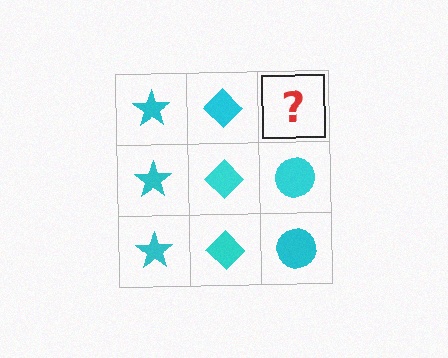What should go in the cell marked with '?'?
The missing cell should contain a cyan circle.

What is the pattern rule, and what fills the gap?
The rule is that each column has a consistent shape. The gap should be filled with a cyan circle.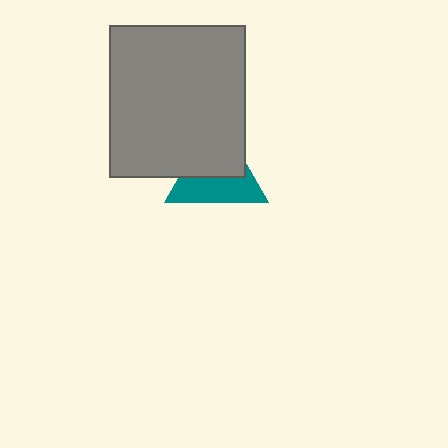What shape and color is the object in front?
The object in front is a gray rectangle.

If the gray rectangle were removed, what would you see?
You would see the complete teal triangle.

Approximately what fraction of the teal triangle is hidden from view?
Roughly 50% of the teal triangle is hidden behind the gray rectangle.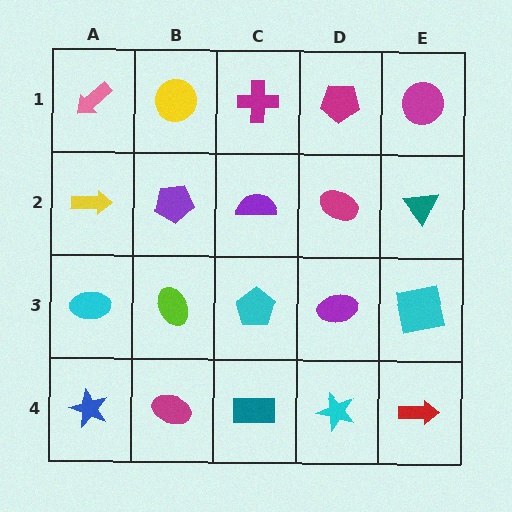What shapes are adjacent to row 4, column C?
A cyan pentagon (row 3, column C), a magenta ellipse (row 4, column B), a cyan star (row 4, column D).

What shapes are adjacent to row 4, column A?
A cyan ellipse (row 3, column A), a magenta ellipse (row 4, column B).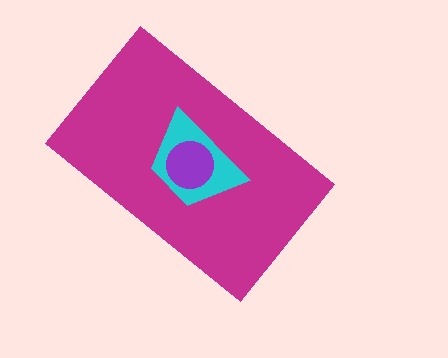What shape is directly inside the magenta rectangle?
The cyan trapezoid.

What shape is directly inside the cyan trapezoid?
The purple circle.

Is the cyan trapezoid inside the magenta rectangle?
Yes.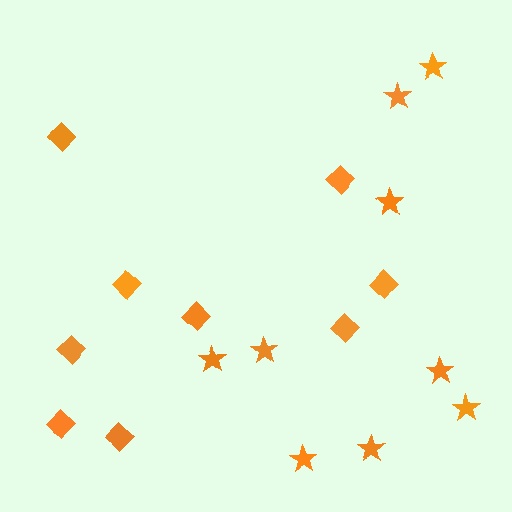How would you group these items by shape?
There are 2 groups: one group of diamonds (9) and one group of stars (9).